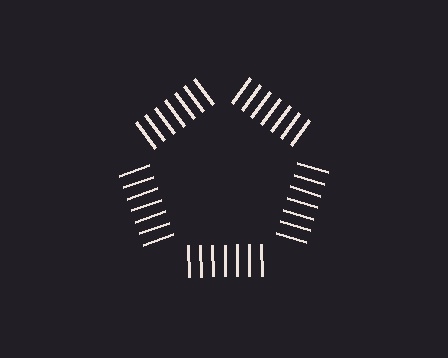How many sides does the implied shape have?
5 sides — the line-ends trace a pentagon.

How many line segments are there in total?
35 — 7 along each of the 5 edges.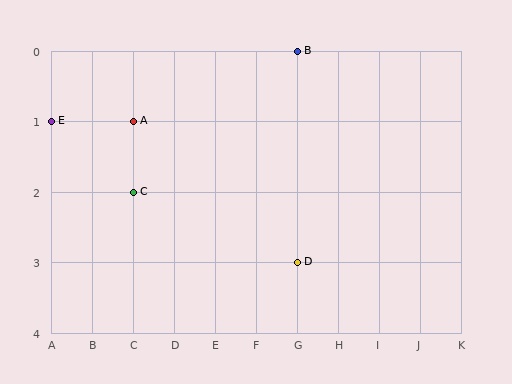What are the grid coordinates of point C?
Point C is at grid coordinates (C, 2).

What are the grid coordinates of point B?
Point B is at grid coordinates (G, 0).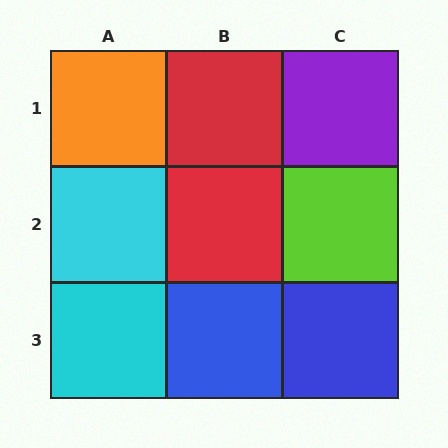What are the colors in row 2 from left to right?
Cyan, red, lime.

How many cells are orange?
1 cell is orange.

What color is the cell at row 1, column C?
Purple.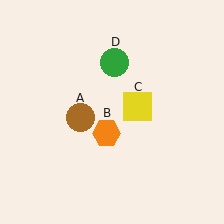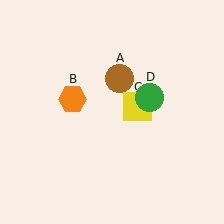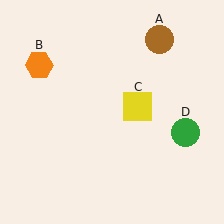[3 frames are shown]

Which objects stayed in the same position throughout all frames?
Yellow square (object C) remained stationary.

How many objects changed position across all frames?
3 objects changed position: brown circle (object A), orange hexagon (object B), green circle (object D).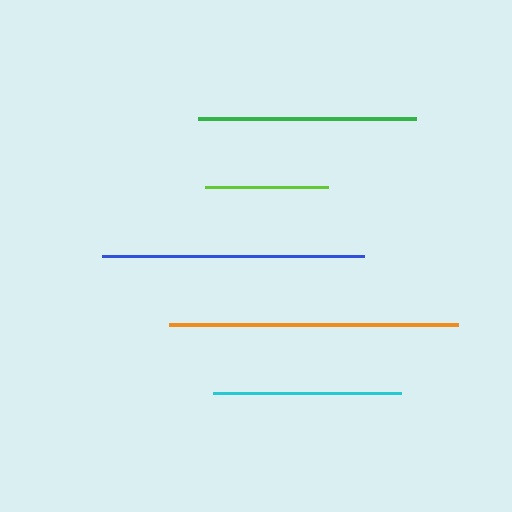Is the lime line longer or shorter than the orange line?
The orange line is longer than the lime line.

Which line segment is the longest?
The orange line is the longest at approximately 289 pixels.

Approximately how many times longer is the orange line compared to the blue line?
The orange line is approximately 1.1 times the length of the blue line.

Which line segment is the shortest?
The lime line is the shortest at approximately 123 pixels.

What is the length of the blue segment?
The blue segment is approximately 262 pixels long.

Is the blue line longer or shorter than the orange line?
The orange line is longer than the blue line.